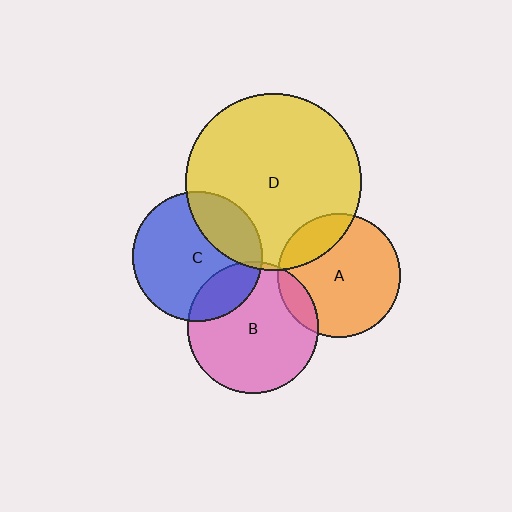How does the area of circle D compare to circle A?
Approximately 2.0 times.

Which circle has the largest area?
Circle D (yellow).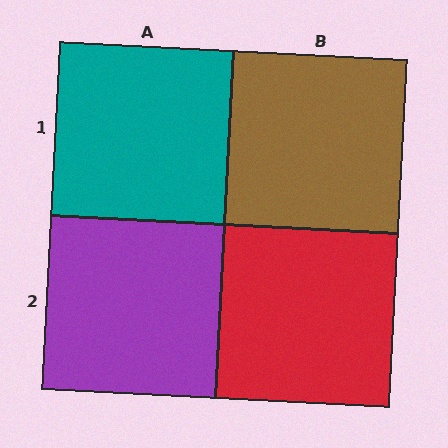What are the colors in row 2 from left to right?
Purple, red.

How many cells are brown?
1 cell is brown.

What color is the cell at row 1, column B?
Brown.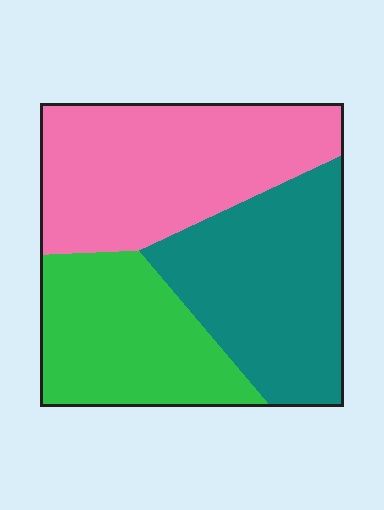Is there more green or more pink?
Pink.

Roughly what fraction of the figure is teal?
Teal covers 34% of the figure.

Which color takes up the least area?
Green, at roughly 30%.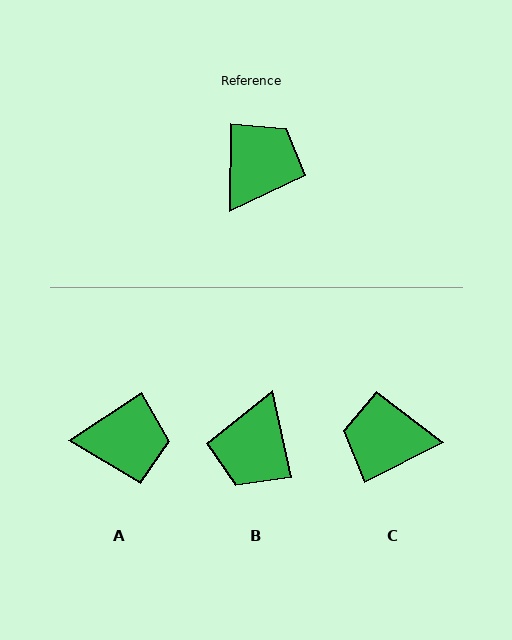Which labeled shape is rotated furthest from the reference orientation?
B, about 167 degrees away.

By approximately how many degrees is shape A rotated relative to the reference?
Approximately 56 degrees clockwise.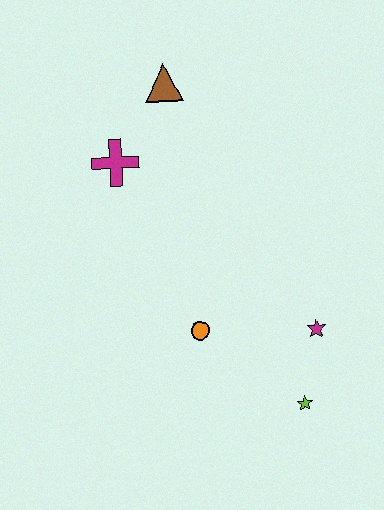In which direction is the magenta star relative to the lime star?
The magenta star is above the lime star.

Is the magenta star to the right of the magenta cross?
Yes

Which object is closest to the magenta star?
The lime star is closest to the magenta star.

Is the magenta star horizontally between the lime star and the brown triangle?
No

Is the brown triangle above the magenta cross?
Yes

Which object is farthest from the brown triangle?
The lime star is farthest from the brown triangle.